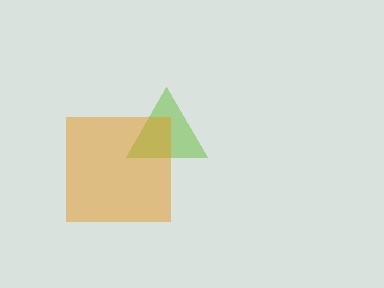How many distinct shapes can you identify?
There are 2 distinct shapes: a lime triangle, an orange square.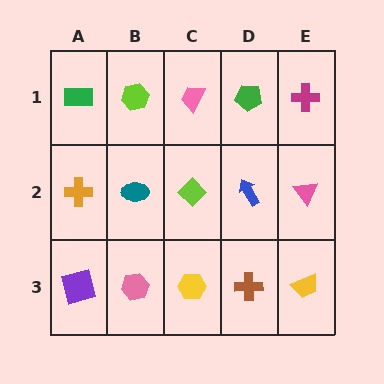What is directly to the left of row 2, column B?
An orange cross.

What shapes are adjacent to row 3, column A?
An orange cross (row 2, column A), a pink hexagon (row 3, column B).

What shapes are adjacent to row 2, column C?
A pink trapezoid (row 1, column C), a yellow hexagon (row 3, column C), a teal ellipse (row 2, column B), a blue arrow (row 2, column D).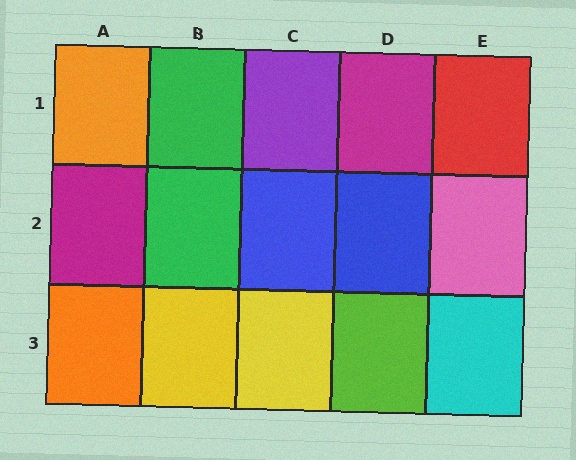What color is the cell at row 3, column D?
Lime.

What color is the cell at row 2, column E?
Pink.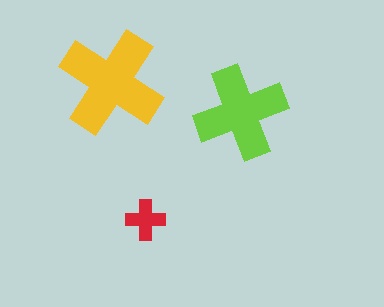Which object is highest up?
The yellow cross is topmost.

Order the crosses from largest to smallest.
the yellow one, the lime one, the red one.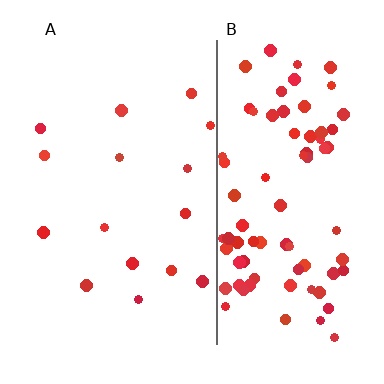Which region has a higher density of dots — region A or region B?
B (the right).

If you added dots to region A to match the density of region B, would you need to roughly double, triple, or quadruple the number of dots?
Approximately quadruple.